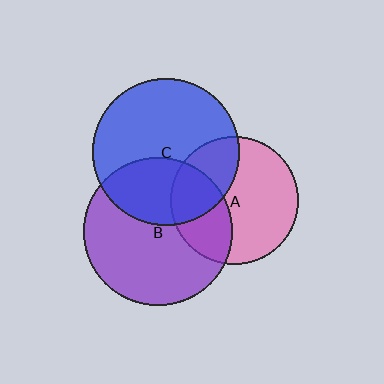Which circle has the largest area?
Circle B (purple).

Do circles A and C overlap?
Yes.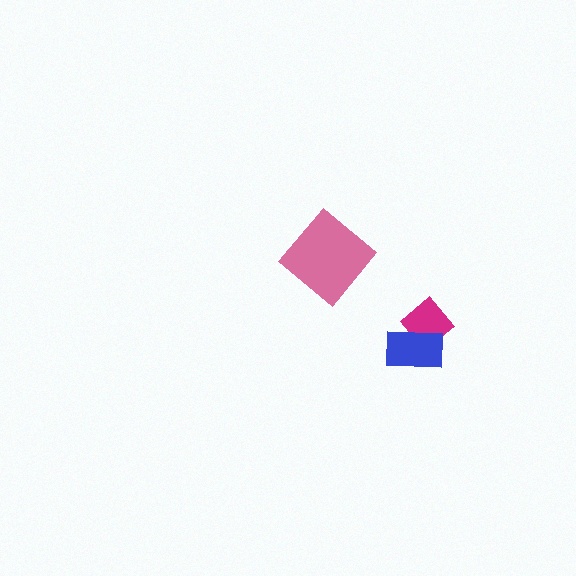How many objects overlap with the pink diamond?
0 objects overlap with the pink diamond.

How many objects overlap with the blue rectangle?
1 object overlaps with the blue rectangle.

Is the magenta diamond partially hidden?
Yes, it is partially covered by another shape.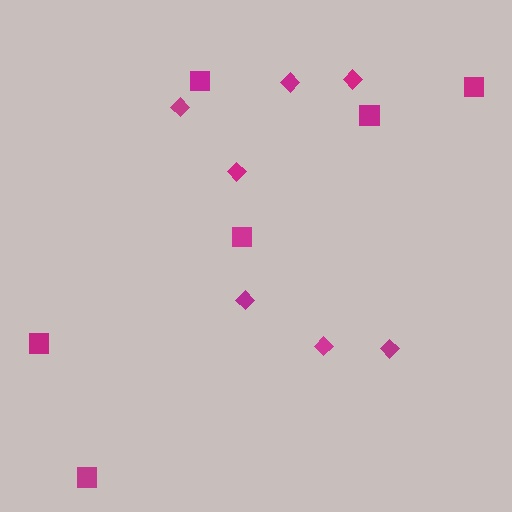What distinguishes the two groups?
There are 2 groups: one group of squares (6) and one group of diamonds (7).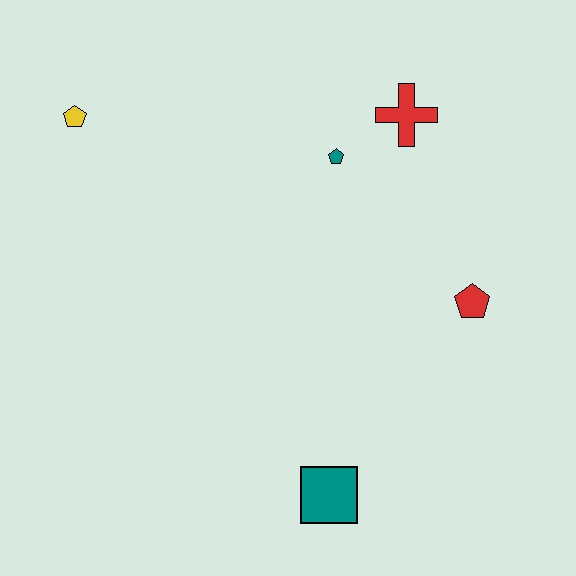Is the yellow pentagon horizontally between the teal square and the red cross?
No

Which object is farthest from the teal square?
The yellow pentagon is farthest from the teal square.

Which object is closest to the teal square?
The red pentagon is closest to the teal square.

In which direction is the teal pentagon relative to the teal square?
The teal pentagon is above the teal square.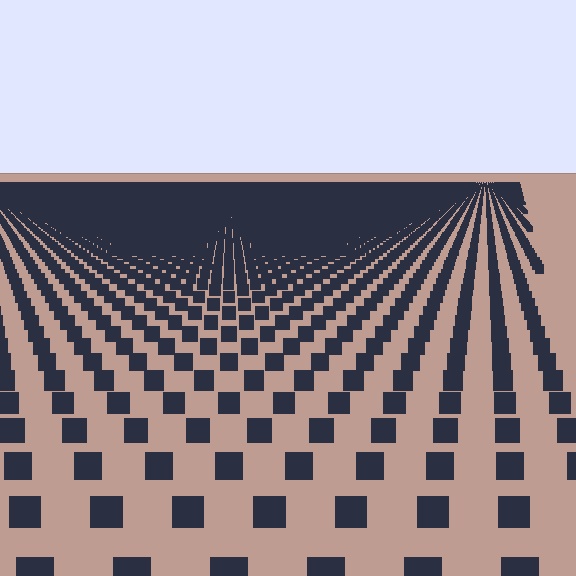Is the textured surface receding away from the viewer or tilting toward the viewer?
The surface is receding away from the viewer. Texture elements get smaller and denser toward the top.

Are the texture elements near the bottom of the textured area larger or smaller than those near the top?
Larger. Near the bottom, elements are closer to the viewer and appear at a bigger on-screen size.